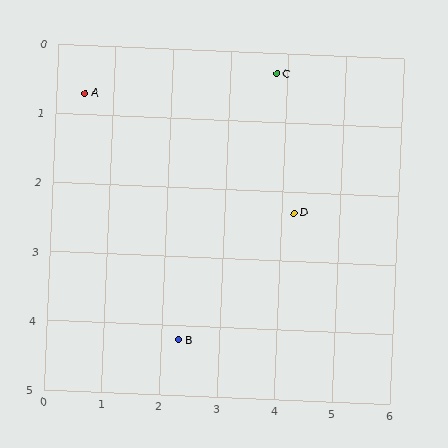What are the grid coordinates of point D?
Point D is at approximately (4.2, 2.3).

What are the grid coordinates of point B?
Point B is at approximately (2.3, 4.2).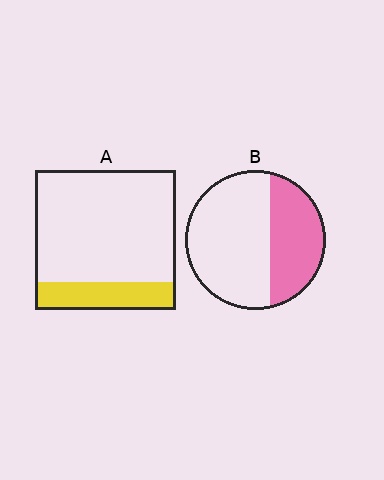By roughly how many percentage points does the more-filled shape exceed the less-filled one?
By roughly 15 percentage points (B over A).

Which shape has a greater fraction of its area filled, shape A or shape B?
Shape B.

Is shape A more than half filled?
No.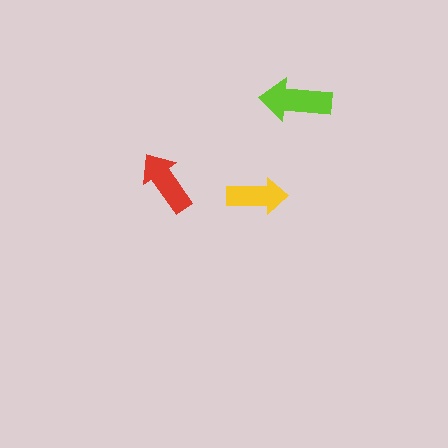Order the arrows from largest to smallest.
the lime one, the red one, the yellow one.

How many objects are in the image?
There are 3 objects in the image.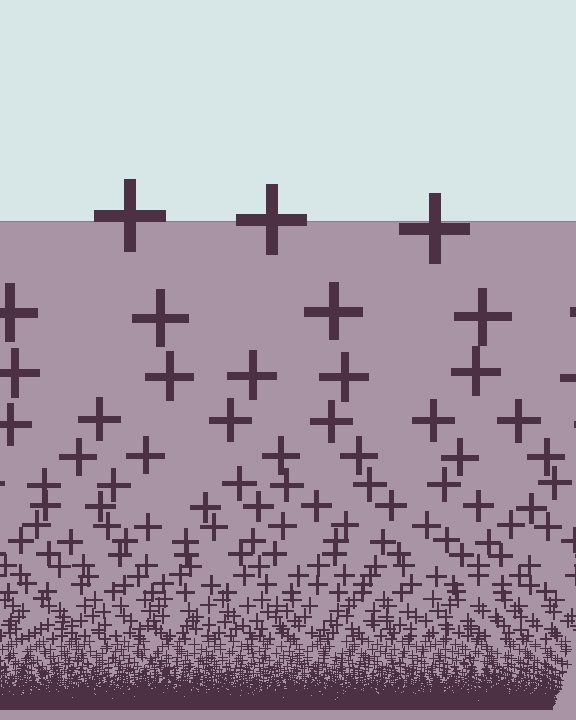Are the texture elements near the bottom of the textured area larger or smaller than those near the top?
Smaller. The gradient is inverted — elements near the bottom are smaller and denser.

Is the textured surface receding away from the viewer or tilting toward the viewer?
The surface appears to tilt toward the viewer. Texture elements get larger and sparser toward the top.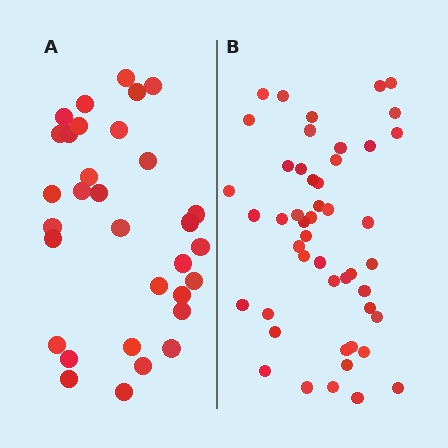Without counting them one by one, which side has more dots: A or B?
Region B (the right region) has more dots.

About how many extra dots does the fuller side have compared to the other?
Region B has approximately 15 more dots than region A.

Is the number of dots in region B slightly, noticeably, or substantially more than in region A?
Region B has substantially more. The ratio is roughly 1.5 to 1.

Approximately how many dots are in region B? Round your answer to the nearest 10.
About 50 dots. (The exact count is 48, which rounds to 50.)